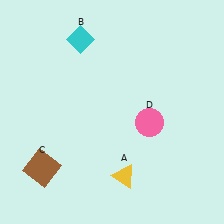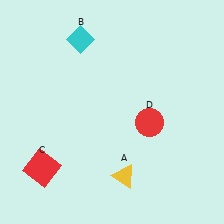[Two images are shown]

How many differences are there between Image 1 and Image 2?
There are 2 differences between the two images.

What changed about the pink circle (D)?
In Image 1, D is pink. In Image 2, it changed to red.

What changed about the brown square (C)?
In Image 1, C is brown. In Image 2, it changed to red.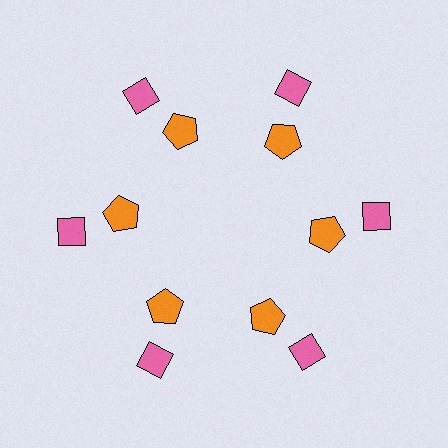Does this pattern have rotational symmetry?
Yes, this pattern has 6-fold rotational symmetry. It looks the same after rotating 60 degrees around the center.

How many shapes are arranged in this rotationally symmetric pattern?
There are 12 shapes, arranged in 6 groups of 2.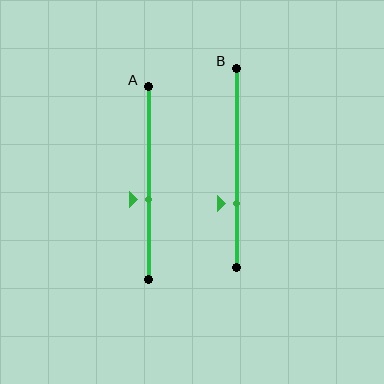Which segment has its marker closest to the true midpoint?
Segment A has its marker closest to the true midpoint.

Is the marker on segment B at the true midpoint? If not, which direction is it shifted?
No, the marker on segment B is shifted downward by about 18% of the segment length.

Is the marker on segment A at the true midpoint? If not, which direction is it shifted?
No, the marker on segment A is shifted downward by about 9% of the segment length.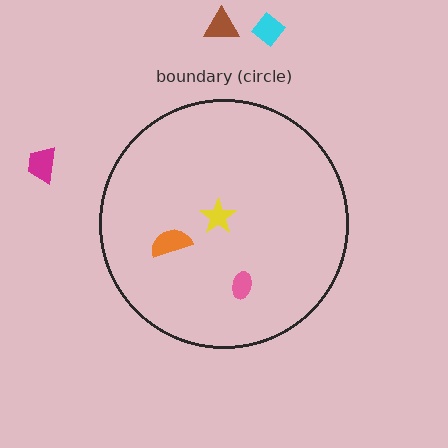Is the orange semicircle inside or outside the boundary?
Inside.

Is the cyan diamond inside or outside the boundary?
Outside.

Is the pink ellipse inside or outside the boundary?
Inside.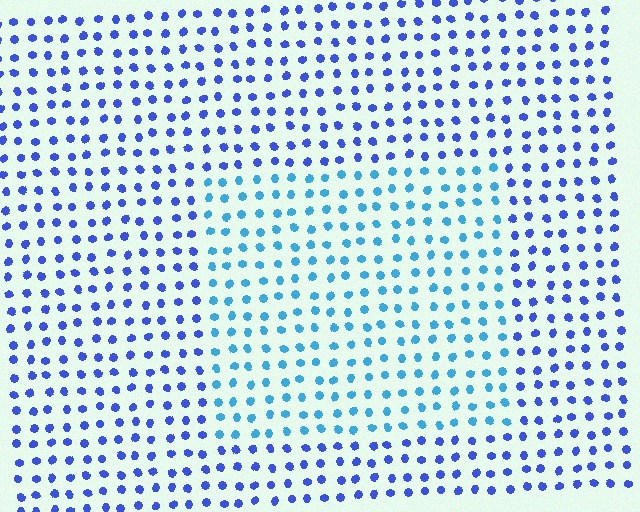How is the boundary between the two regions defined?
The boundary is defined purely by a slight shift in hue (about 34 degrees). Spacing, size, and orientation are identical on both sides.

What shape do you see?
I see a rectangle.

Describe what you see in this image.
The image is filled with small blue elements in a uniform arrangement. A rectangle-shaped region is visible where the elements are tinted to a slightly different hue, forming a subtle color boundary.